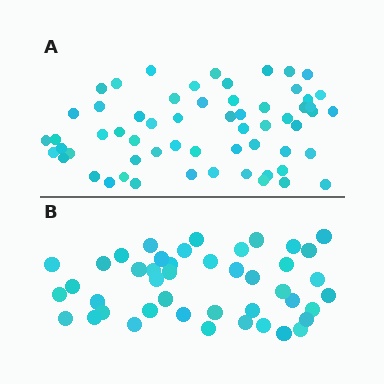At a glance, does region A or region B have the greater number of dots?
Region A (the top region) has more dots.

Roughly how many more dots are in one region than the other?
Region A has approximately 15 more dots than region B.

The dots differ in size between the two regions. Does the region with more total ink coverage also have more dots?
No. Region B has more total ink coverage because its dots are larger, but region A actually contains more individual dots. Total area can be misleading — the number of items is what matters here.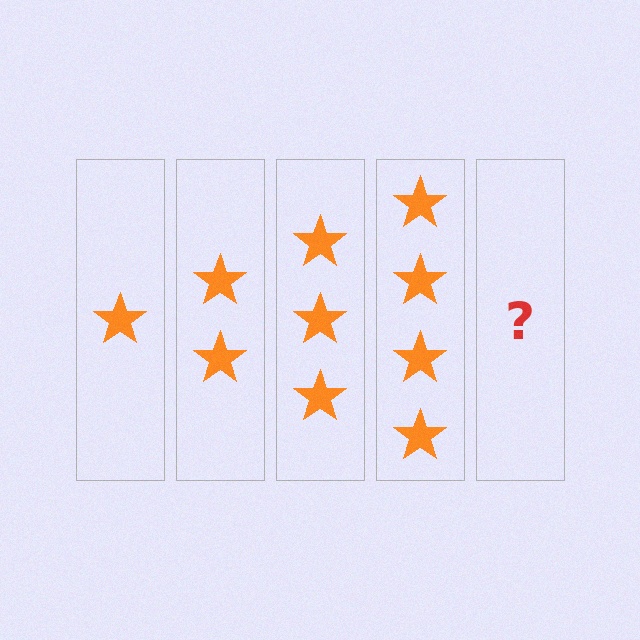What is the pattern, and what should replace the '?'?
The pattern is that each step adds one more star. The '?' should be 5 stars.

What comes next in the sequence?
The next element should be 5 stars.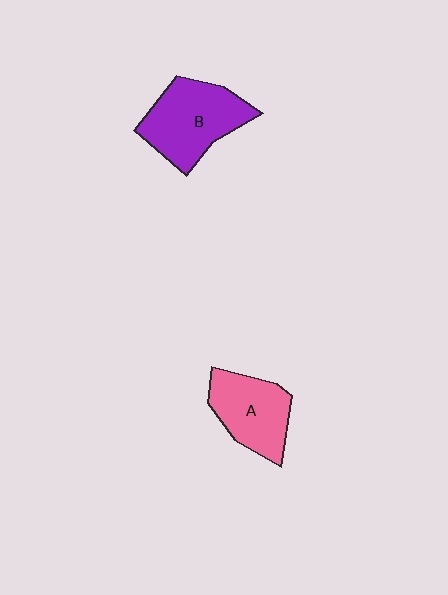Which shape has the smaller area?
Shape A (pink).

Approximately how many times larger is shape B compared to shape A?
Approximately 1.2 times.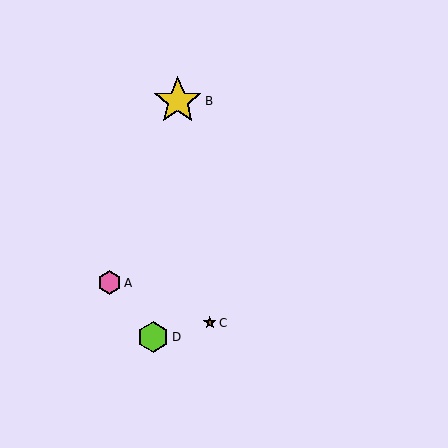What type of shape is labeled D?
Shape D is a lime hexagon.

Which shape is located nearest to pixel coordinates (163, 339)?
The lime hexagon (labeled D) at (153, 337) is nearest to that location.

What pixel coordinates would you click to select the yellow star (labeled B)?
Click at (178, 101) to select the yellow star B.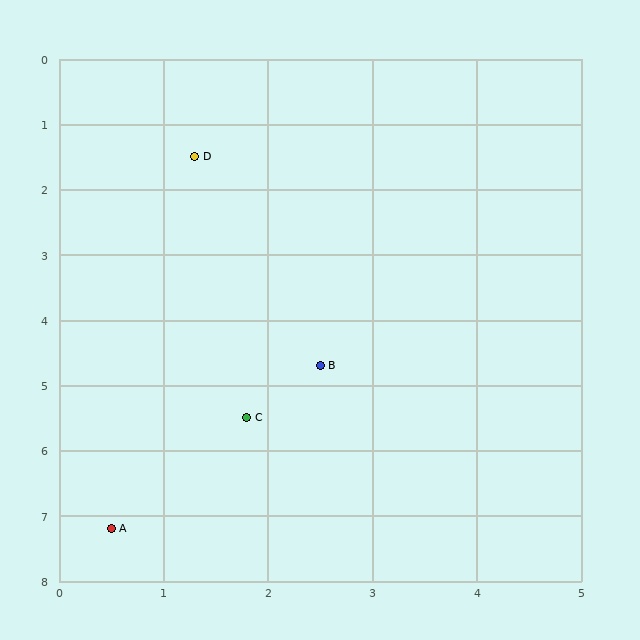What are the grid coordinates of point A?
Point A is at approximately (0.5, 7.2).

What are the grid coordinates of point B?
Point B is at approximately (2.5, 4.7).